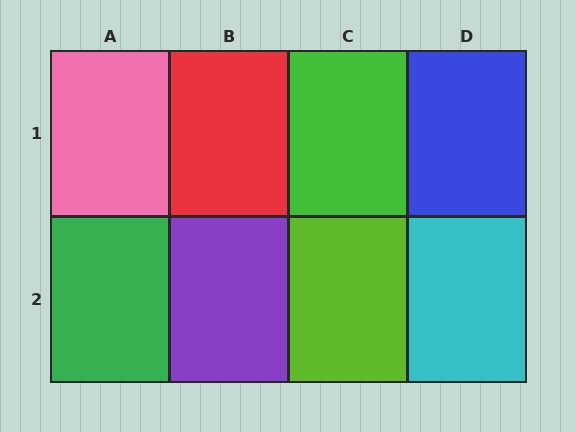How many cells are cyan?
1 cell is cyan.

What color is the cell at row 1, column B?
Red.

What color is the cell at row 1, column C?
Green.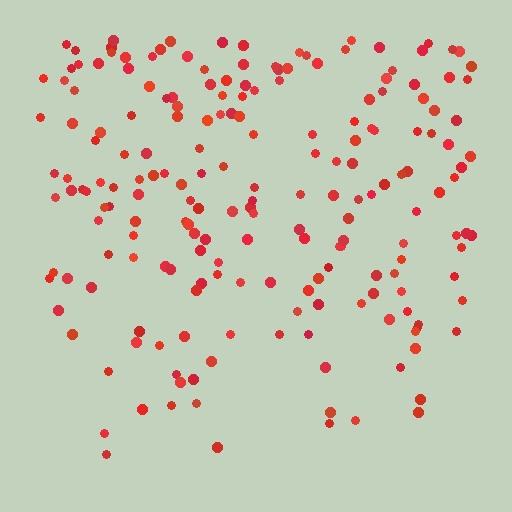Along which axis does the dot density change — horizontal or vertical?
Vertical.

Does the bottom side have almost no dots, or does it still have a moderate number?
Still a moderate number, just noticeably fewer than the top.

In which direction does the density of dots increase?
From bottom to top, with the top side densest.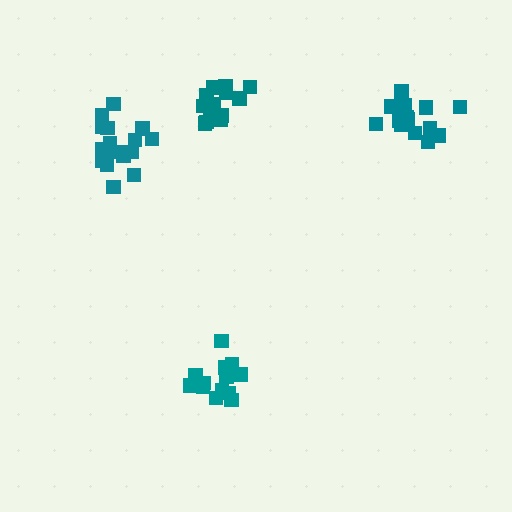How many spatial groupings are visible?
There are 4 spatial groupings.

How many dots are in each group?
Group 1: 15 dots, Group 2: 16 dots, Group 3: 14 dots, Group 4: 17 dots (62 total).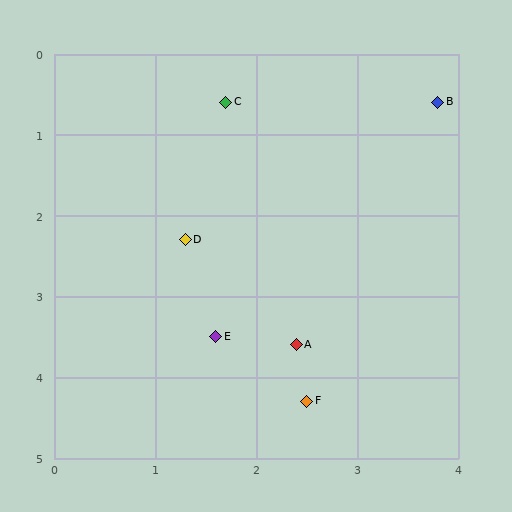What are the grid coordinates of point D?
Point D is at approximately (1.3, 2.3).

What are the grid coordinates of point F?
Point F is at approximately (2.5, 4.3).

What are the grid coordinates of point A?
Point A is at approximately (2.4, 3.6).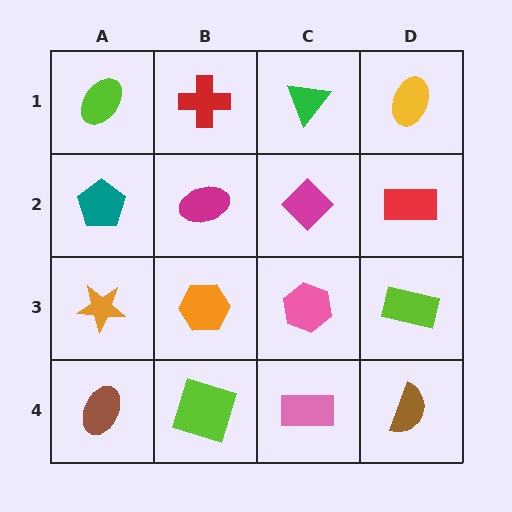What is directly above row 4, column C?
A pink hexagon.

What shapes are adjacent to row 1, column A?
A teal pentagon (row 2, column A), a red cross (row 1, column B).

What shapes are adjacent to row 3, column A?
A teal pentagon (row 2, column A), a brown ellipse (row 4, column A), an orange hexagon (row 3, column B).